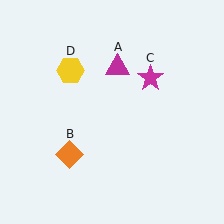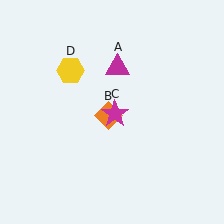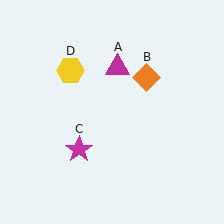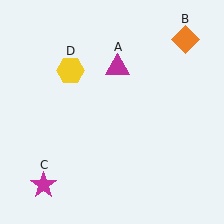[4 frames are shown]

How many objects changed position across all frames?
2 objects changed position: orange diamond (object B), magenta star (object C).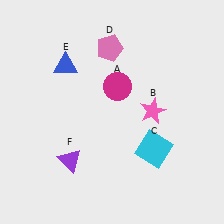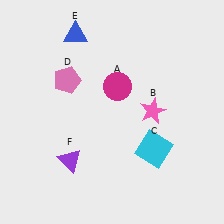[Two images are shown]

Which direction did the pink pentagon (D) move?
The pink pentagon (D) moved left.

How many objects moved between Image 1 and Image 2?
2 objects moved between the two images.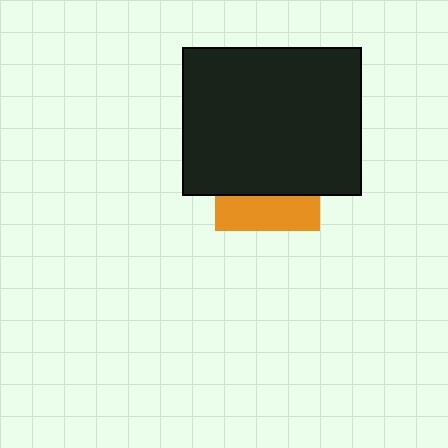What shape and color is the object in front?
The object in front is a black rectangle.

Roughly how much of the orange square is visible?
A small part of it is visible (roughly 34%).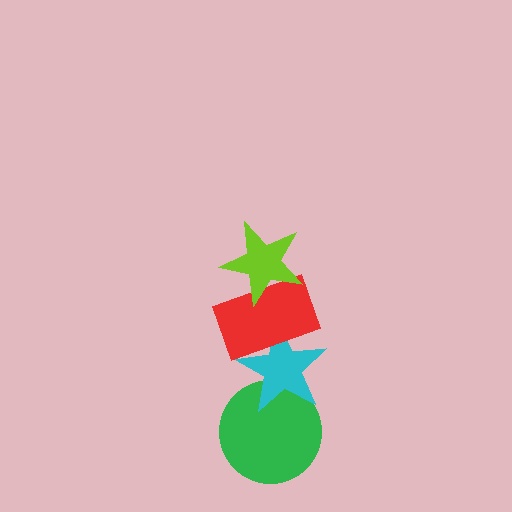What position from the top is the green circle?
The green circle is 4th from the top.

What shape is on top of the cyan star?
The red rectangle is on top of the cyan star.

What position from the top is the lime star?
The lime star is 1st from the top.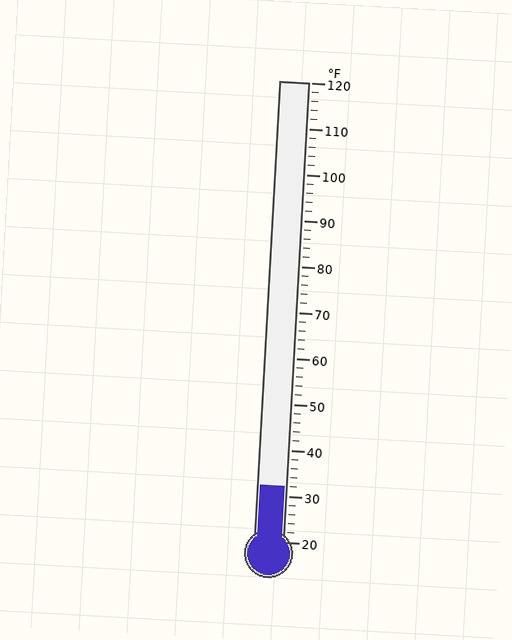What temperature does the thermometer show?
The thermometer shows approximately 32°F.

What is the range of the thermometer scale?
The thermometer scale ranges from 20°F to 120°F.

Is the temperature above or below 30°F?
The temperature is above 30°F.